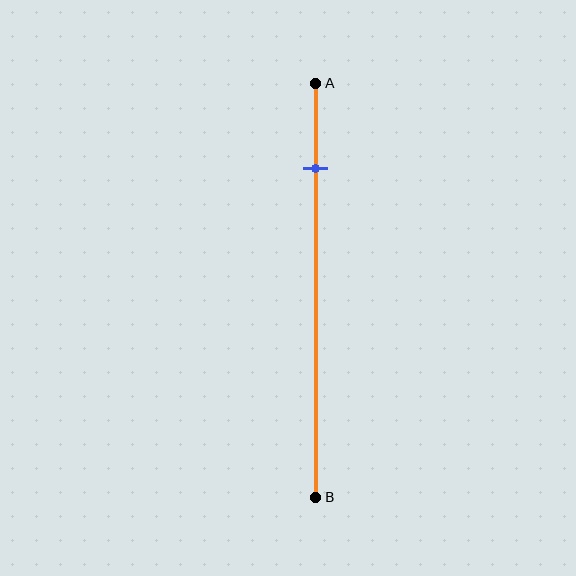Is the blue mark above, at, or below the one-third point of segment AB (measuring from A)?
The blue mark is above the one-third point of segment AB.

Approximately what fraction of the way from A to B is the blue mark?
The blue mark is approximately 20% of the way from A to B.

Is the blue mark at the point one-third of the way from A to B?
No, the mark is at about 20% from A, not at the 33% one-third point.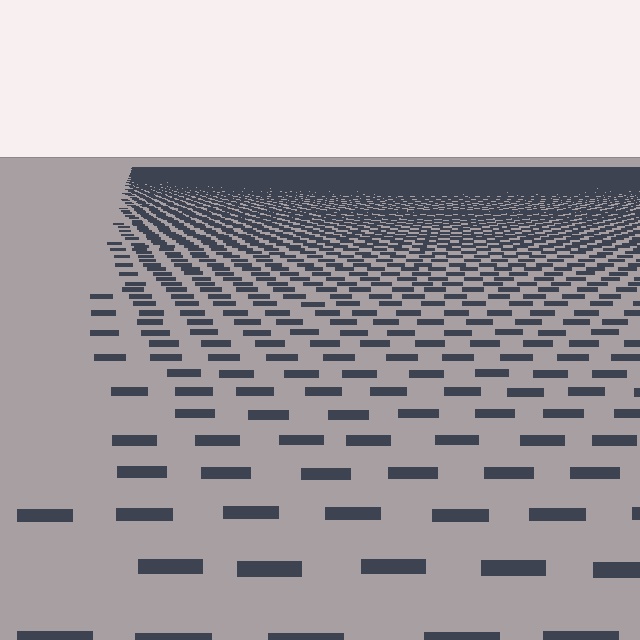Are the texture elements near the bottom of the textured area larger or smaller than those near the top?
Larger. Near the bottom, elements are closer to the viewer and appear at a bigger on-screen size.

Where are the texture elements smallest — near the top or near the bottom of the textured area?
Near the top.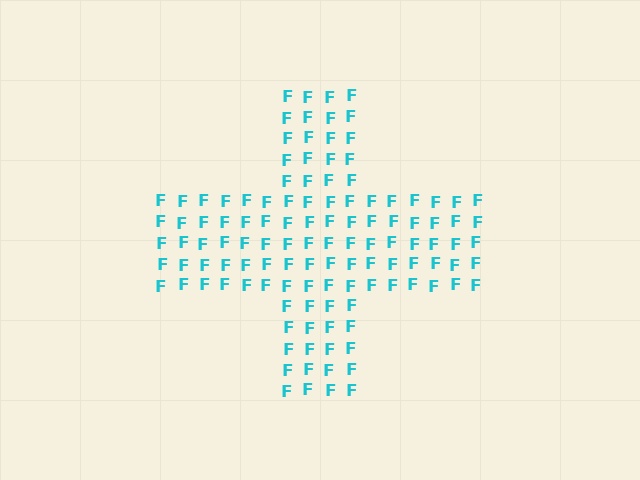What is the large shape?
The large shape is a cross.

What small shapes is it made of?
It is made of small letter F's.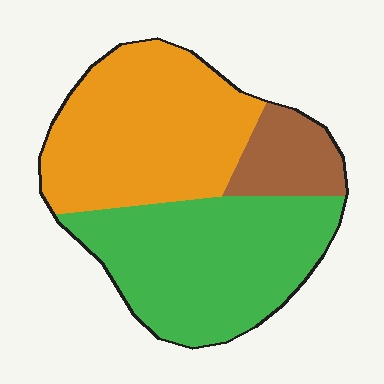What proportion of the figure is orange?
Orange covers about 45% of the figure.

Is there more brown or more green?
Green.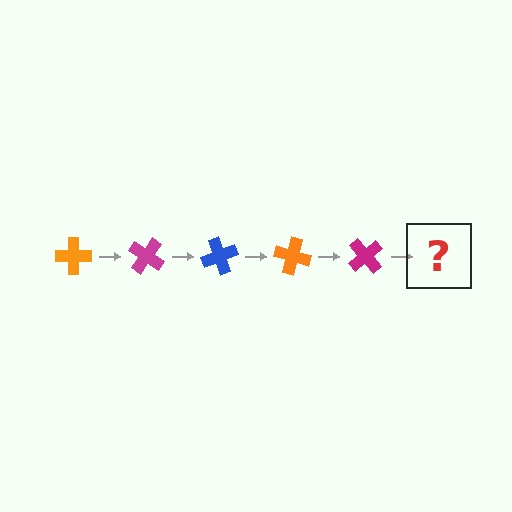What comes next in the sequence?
The next element should be a blue cross, rotated 175 degrees from the start.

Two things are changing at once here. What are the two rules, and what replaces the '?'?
The two rules are that it rotates 35 degrees each step and the color cycles through orange, magenta, and blue. The '?' should be a blue cross, rotated 175 degrees from the start.